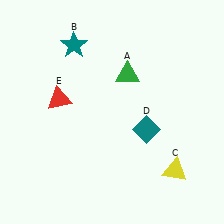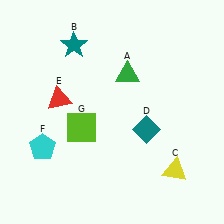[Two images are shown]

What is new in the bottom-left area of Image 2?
A lime square (G) was added in the bottom-left area of Image 2.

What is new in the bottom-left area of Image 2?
A cyan pentagon (F) was added in the bottom-left area of Image 2.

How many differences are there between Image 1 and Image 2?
There are 2 differences between the two images.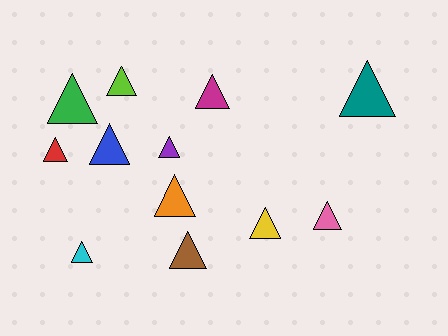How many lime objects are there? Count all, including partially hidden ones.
There is 1 lime object.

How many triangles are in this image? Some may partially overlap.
There are 12 triangles.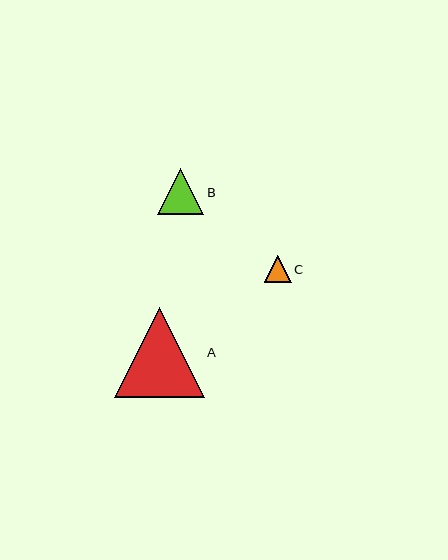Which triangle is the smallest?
Triangle C is the smallest with a size of approximately 27 pixels.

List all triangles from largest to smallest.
From largest to smallest: A, B, C.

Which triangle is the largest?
Triangle A is the largest with a size of approximately 90 pixels.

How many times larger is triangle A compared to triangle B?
Triangle A is approximately 2.0 times the size of triangle B.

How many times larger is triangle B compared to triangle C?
Triangle B is approximately 1.7 times the size of triangle C.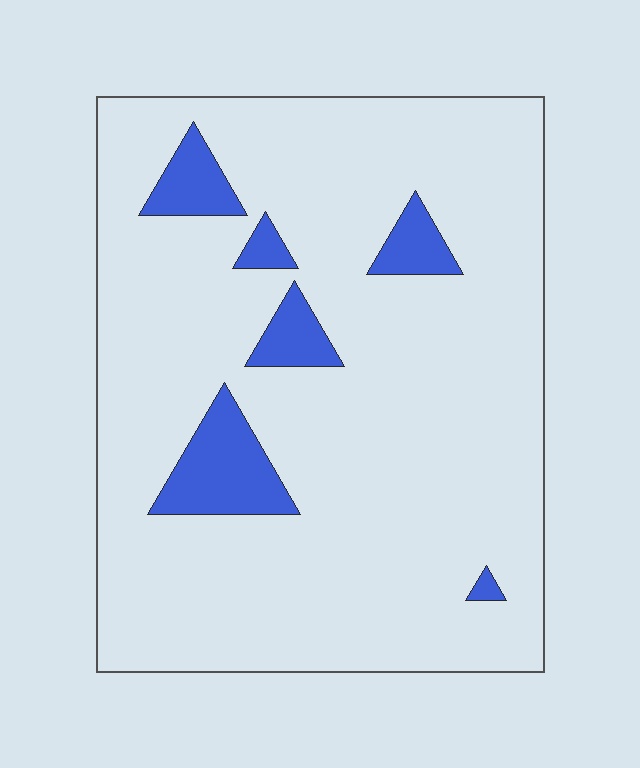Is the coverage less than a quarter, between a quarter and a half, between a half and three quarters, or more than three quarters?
Less than a quarter.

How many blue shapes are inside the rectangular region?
6.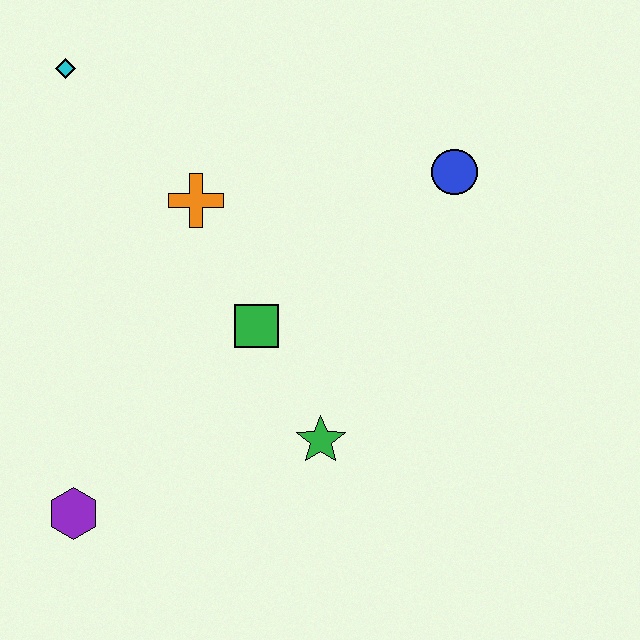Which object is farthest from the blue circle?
The purple hexagon is farthest from the blue circle.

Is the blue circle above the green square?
Yes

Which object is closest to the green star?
The green square is closest to the green star.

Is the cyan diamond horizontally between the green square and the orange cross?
No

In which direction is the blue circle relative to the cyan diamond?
The blue circle is to the right of the cyan diamond.